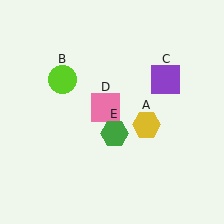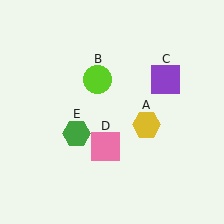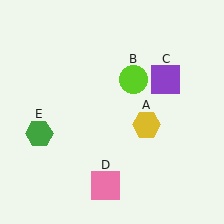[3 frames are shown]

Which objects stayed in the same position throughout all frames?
Yellow hexagon (object A) and purple square (object C) remained stationary.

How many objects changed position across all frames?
3 objects changed position: lime circle (object B), pink square (object D), green hexagon (object E).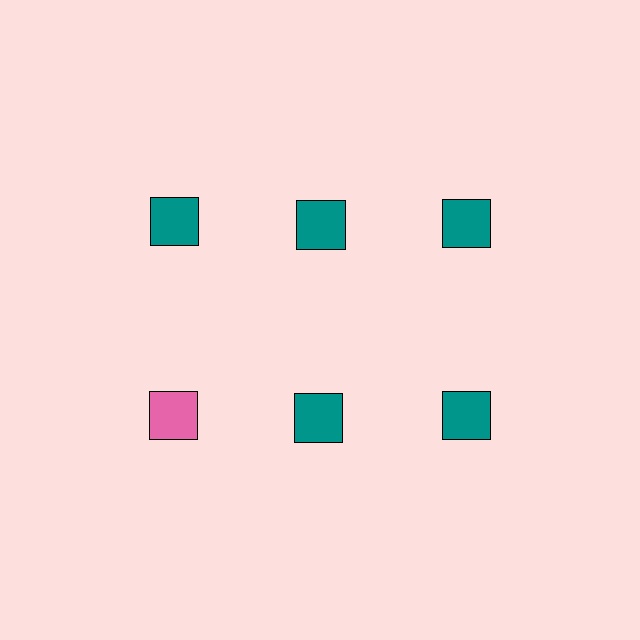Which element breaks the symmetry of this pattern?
The pink square in the second row, leftmost column breaks the symmetry. All other shapes are teal squares.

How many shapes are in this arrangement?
There are 6 shapes arranged in a grid pattern.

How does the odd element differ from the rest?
It has a different color: pink instead of teal.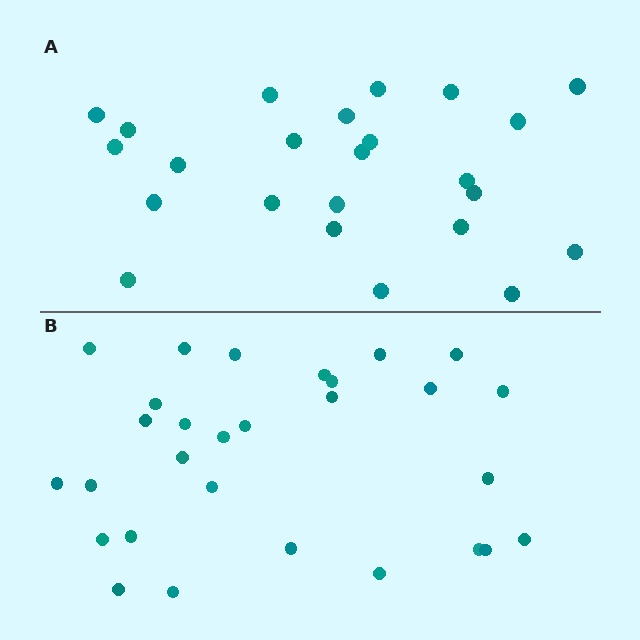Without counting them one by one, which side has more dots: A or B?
Region B (the bottom region) has more dots.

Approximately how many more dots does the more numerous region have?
Region B has about 5 more dots than region A.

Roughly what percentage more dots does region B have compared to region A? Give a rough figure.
About 20% more.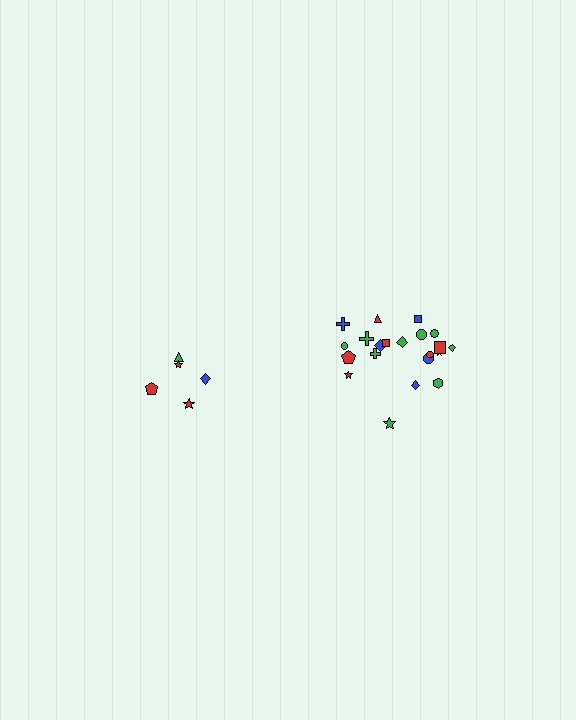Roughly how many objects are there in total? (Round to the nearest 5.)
Roughly 25 objects in total.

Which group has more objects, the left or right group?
The right group.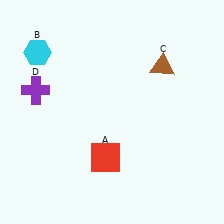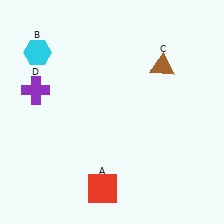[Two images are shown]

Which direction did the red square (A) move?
The red square (A) moved down.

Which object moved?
The red square (A) moved down.